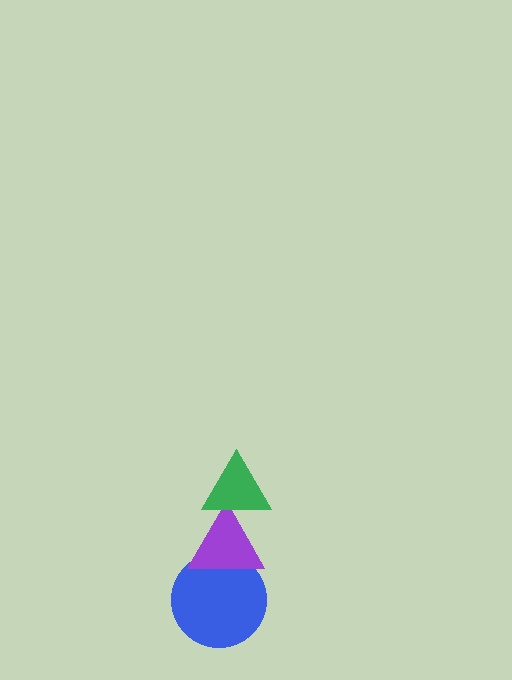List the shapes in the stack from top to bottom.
From top to bottom: the green triangle, the purple triangle, the blue circle.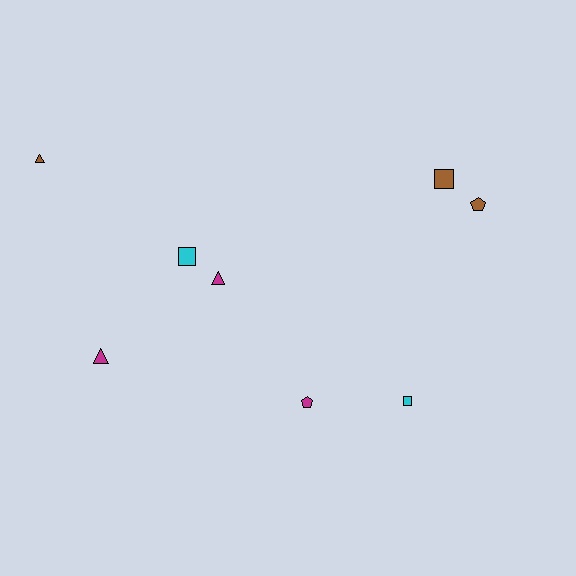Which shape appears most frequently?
Square, with 3 objects.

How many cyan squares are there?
There are 2 cyan squares.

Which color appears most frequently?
Brown, with 3 objects.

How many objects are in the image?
There are 8 objects.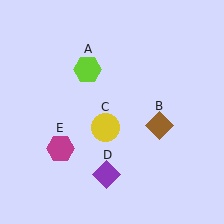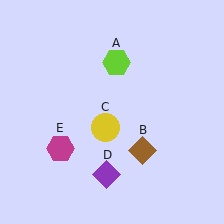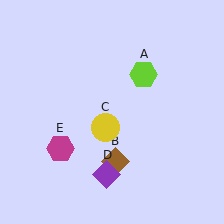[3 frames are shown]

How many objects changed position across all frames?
2 objects changed position: lime hexagon (object A), brown diamond (object B).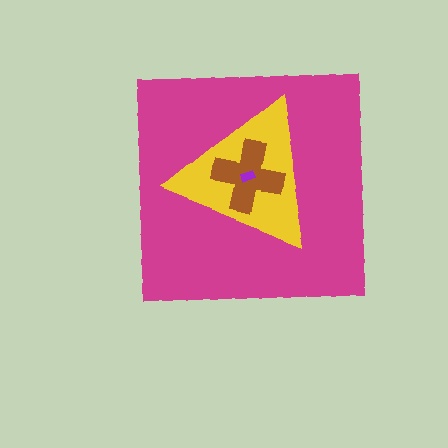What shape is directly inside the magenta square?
The yellow triangle.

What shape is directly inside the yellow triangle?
The brown cross.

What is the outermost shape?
The magenta square.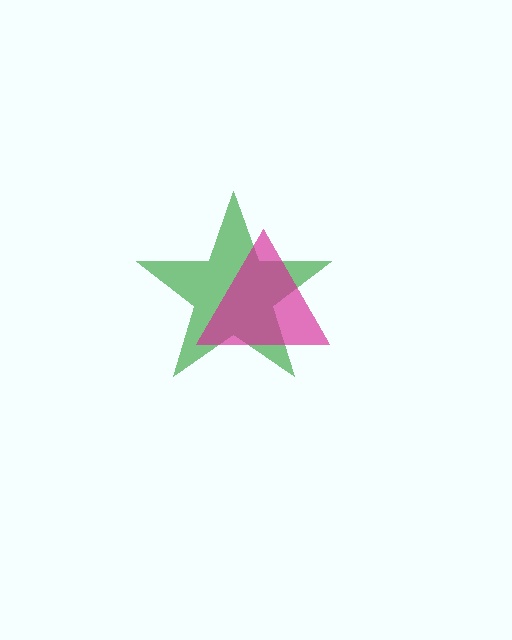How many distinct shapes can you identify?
There are 2 distinct shapes: a green star, a magenta triangle.